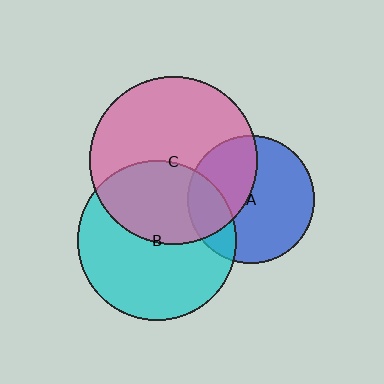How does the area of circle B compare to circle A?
Approximately 1.6 times.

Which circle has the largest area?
Circle C (pink).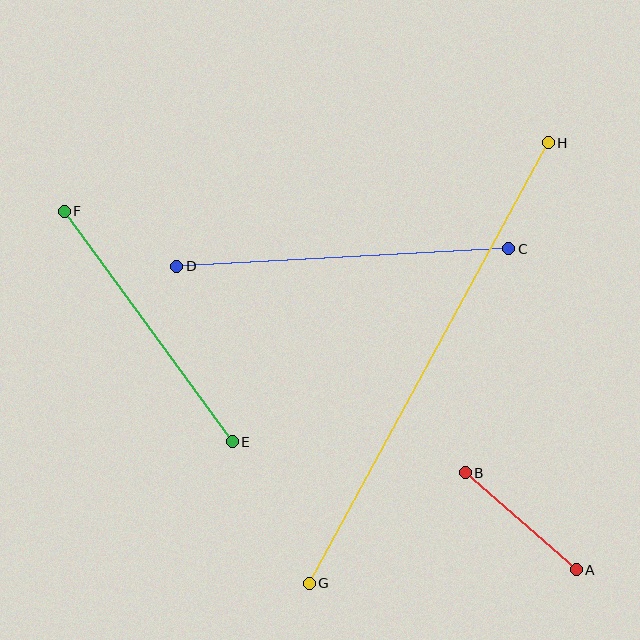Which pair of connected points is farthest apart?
Points G and H are farthest apart.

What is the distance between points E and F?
The distance is approximately 285 pixels.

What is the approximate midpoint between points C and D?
The midpoint is at approximately (343, 258) pixels.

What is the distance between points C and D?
The distance is approximately 332 pixels.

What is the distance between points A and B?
The distance is approximately 147 pixels.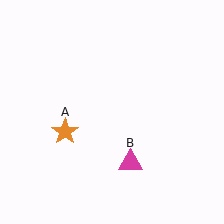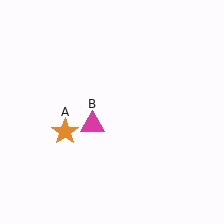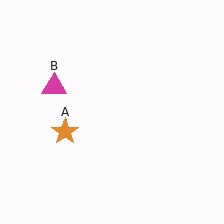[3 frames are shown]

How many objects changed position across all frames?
1 object changed position: magenta triangle (object B).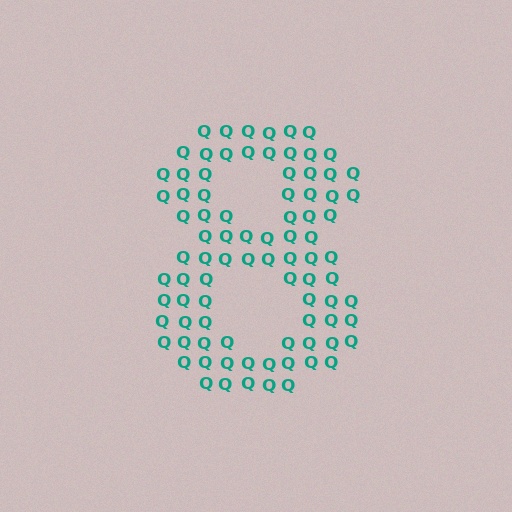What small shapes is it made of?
It is made of small letter Q's.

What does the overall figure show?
The overall figure shows the digit 8.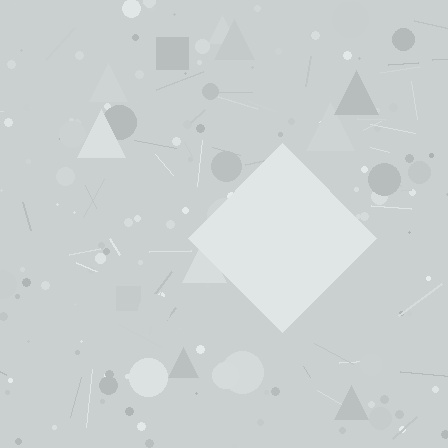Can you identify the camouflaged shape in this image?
The camouflaged shape is a diamond.